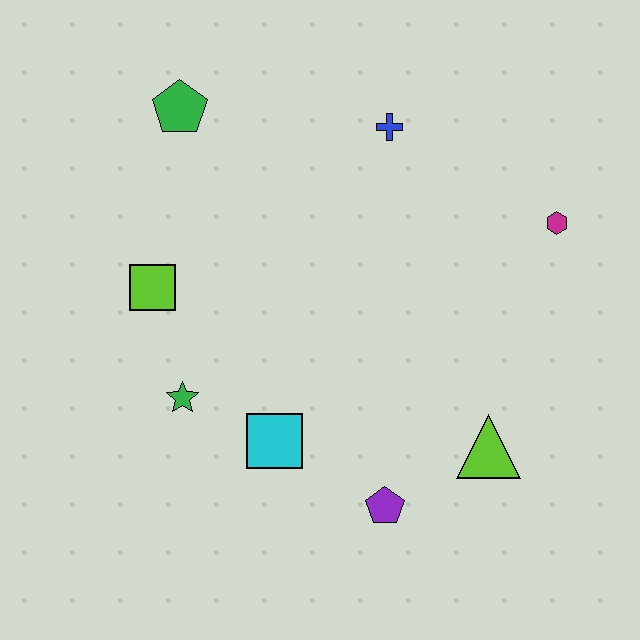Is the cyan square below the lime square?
Yes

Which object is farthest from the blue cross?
The purple pentagon is farthest from the blue cross.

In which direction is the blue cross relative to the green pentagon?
The blue cross is to the right of the green pentagon.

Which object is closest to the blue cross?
The magenta hexagon is closest to the blue cross.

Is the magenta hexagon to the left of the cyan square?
No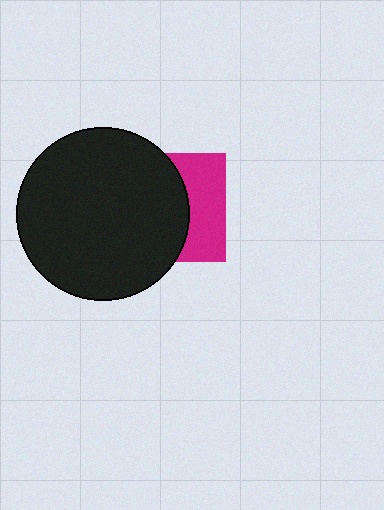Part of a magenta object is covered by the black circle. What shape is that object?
It is a square.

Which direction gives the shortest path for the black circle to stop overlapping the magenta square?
Moving left gives the shortest separation.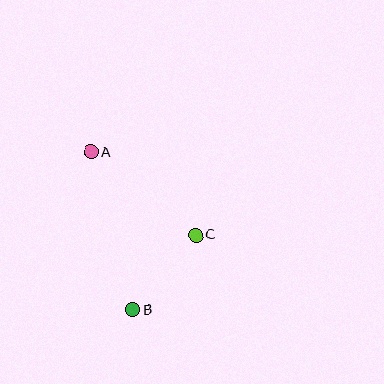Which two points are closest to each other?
Points B and C are closest to each other.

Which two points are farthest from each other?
Points A and B are farthest from each other.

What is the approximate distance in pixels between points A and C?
The distance between A and C is approximately 134 pixels.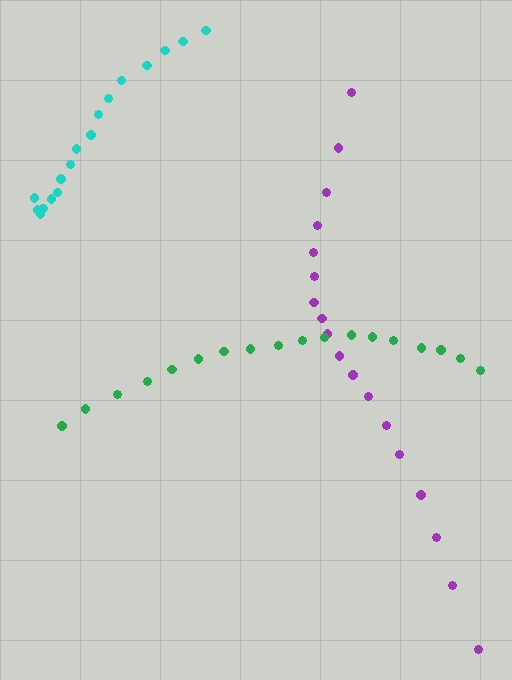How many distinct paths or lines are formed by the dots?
There are 3 distinct paths.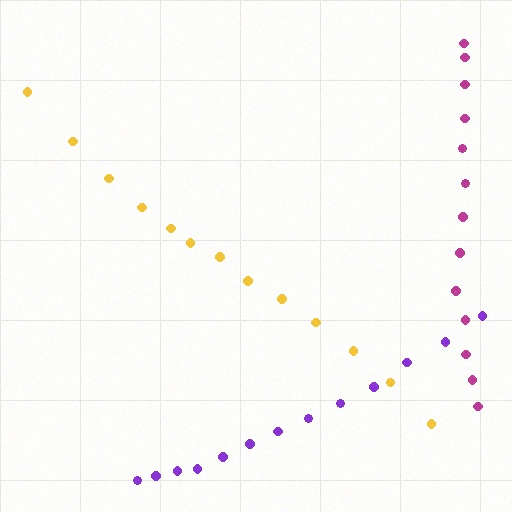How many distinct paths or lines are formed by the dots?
There are 3 distinct paths.